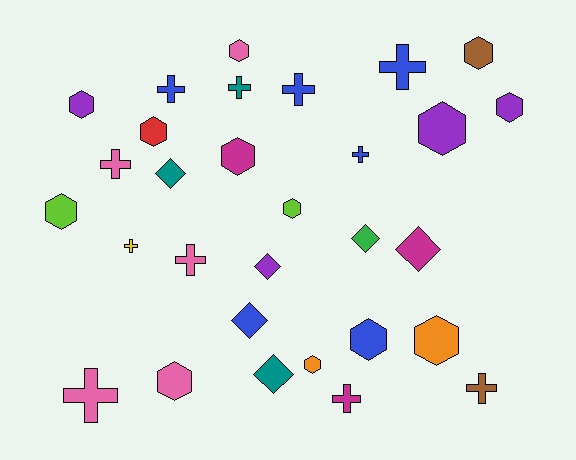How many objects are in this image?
There are 30 objects.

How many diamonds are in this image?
There are 6 diamonds.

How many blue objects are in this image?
There are 6 blue objects.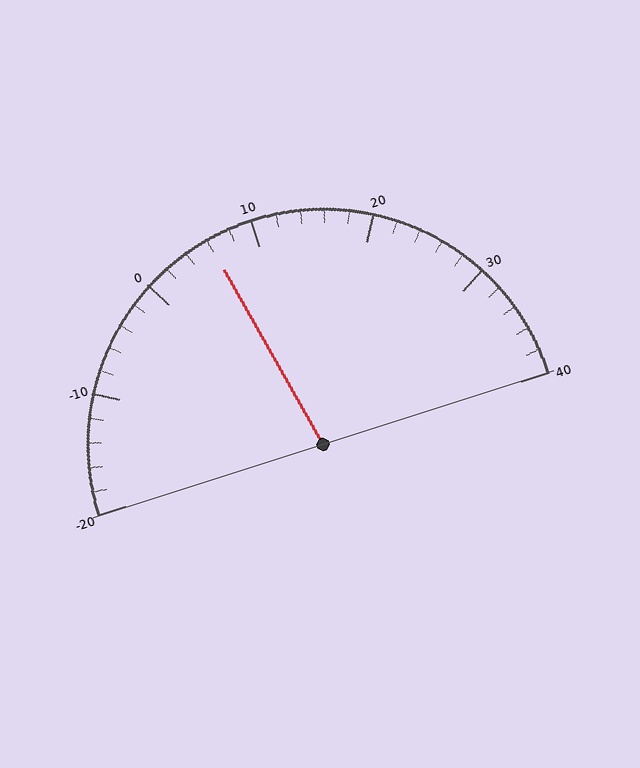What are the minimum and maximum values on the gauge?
The gauge ranges from -20 to 40.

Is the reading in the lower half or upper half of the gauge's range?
The reading is in the lower half of the range (-20 to 40).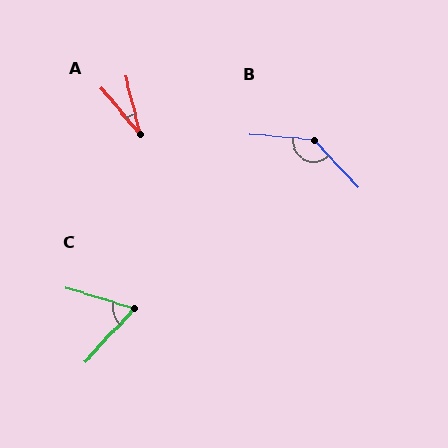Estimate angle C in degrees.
Approximately 64 degrees.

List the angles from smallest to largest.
A (26°), C (64°), B (138°).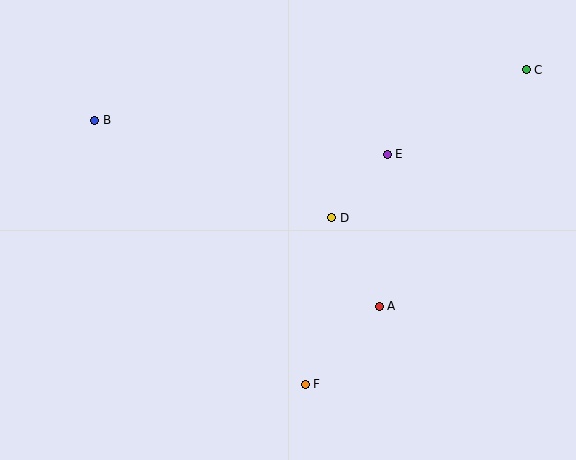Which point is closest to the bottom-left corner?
Point F is closest to the bottom-left corner.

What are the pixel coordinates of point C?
Point C is at (526, 70).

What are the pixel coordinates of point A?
Point A is at (379, 306).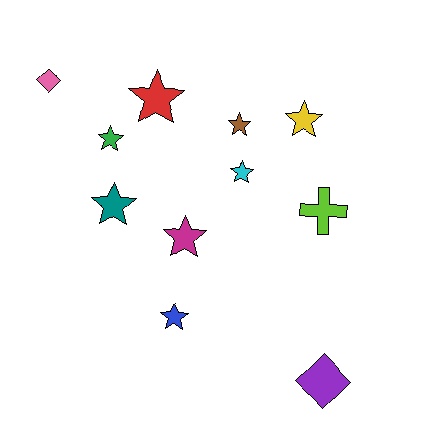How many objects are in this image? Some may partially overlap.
There are 11 objects.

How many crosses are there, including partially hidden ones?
There is 1 cross.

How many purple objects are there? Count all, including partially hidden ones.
There is 1 purple object.